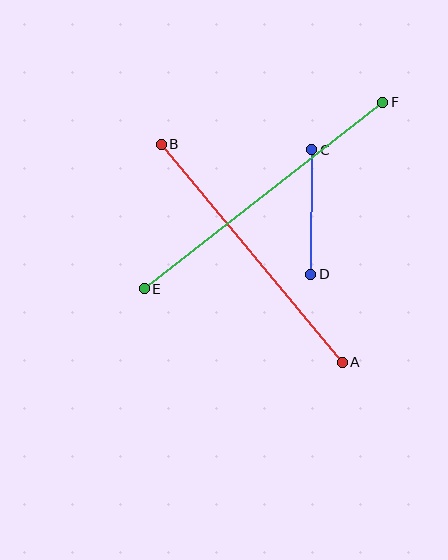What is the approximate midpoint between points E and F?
The midpoint is at approximately (264, 195) pixels.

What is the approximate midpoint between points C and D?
The midpoint is at approximately (311, 212) pixels.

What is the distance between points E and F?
The distance is approximately 303 pixels.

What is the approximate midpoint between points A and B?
The midpoint is at approximately (252, 253) pixels.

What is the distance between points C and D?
The distance is approximately 125 pixels.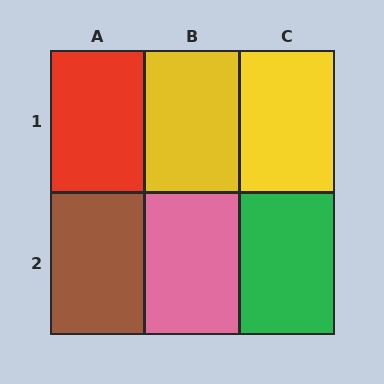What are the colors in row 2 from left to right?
Brown, pink, green.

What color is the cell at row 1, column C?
Yellow.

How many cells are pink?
1 cell is pink.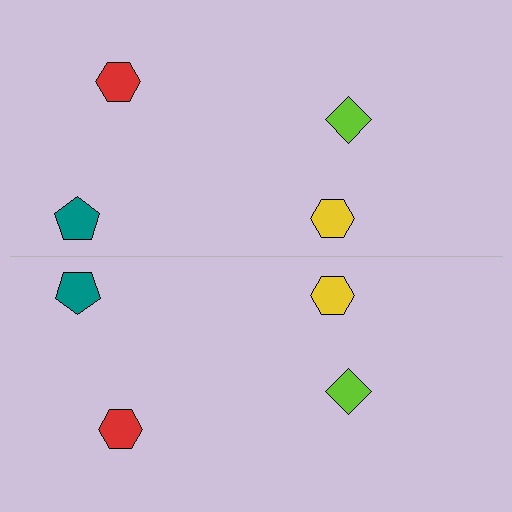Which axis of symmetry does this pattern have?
The pattern has a horizontal axis of symmetry running through the center of the image.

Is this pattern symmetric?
Yes, this pattern has bilateral (reflection) symmetry.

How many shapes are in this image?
There are 8 shapes in this image.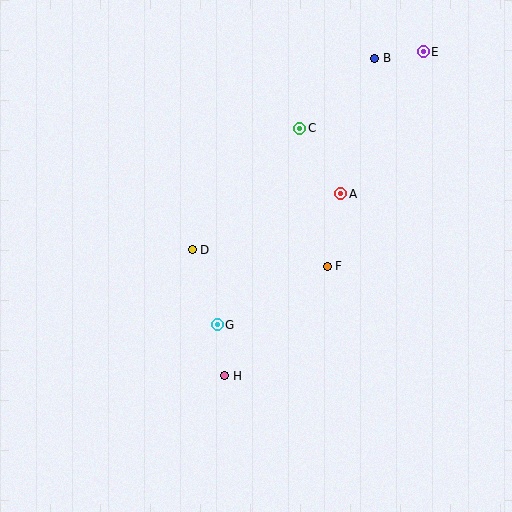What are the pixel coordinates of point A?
Point A is at (341, 194).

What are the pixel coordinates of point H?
Point H is at (225, 376).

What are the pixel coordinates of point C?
Point C is at (300, 128).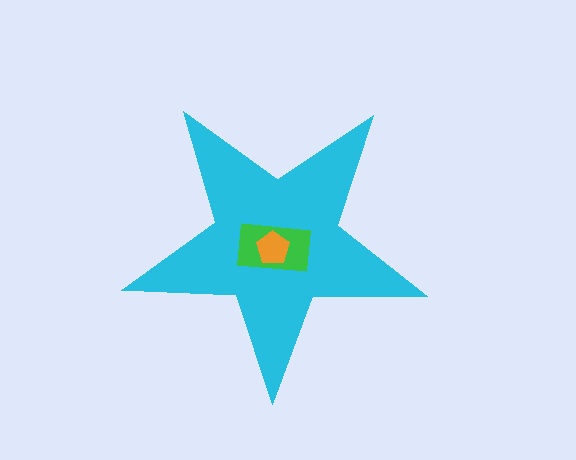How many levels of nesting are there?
3.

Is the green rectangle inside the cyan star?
Yes.